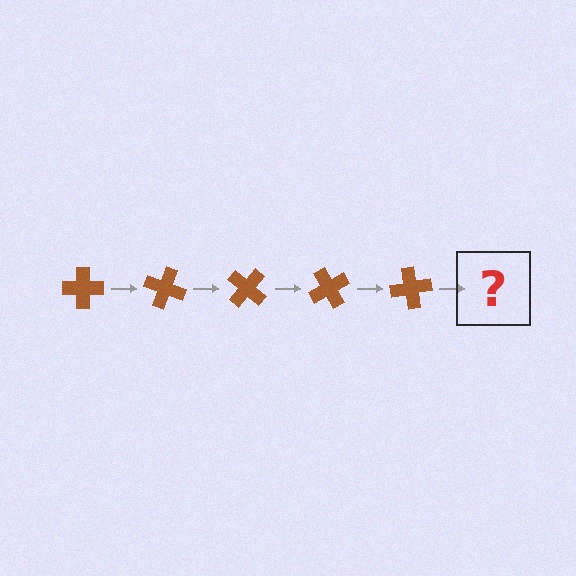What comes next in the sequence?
The next element should be a brown cross rotated 100 degrees.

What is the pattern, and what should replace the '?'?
The pattern is that the cross rotates 20 degrees each step. The '?' should be a brown cross rotated 100 degrees.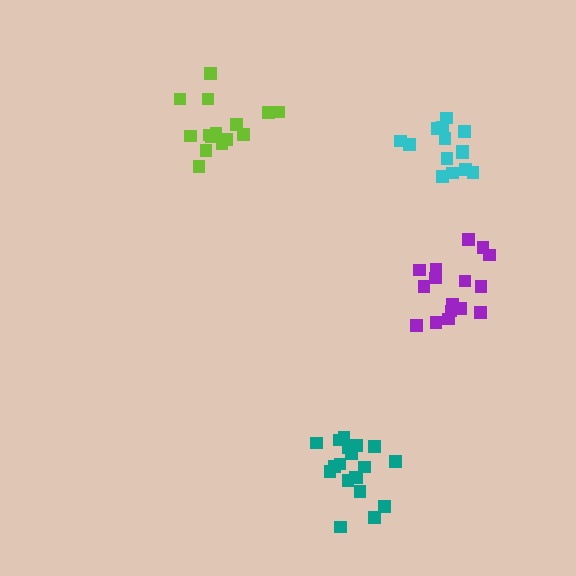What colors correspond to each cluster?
The clusters are colored: teal, cyan, lime, purple.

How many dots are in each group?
Group 1: 19 dots, Group 2: 14 dots, Group 3: 15 dots, Group 4: 16 dots (64 total).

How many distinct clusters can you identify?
There are 4 distinct clusters.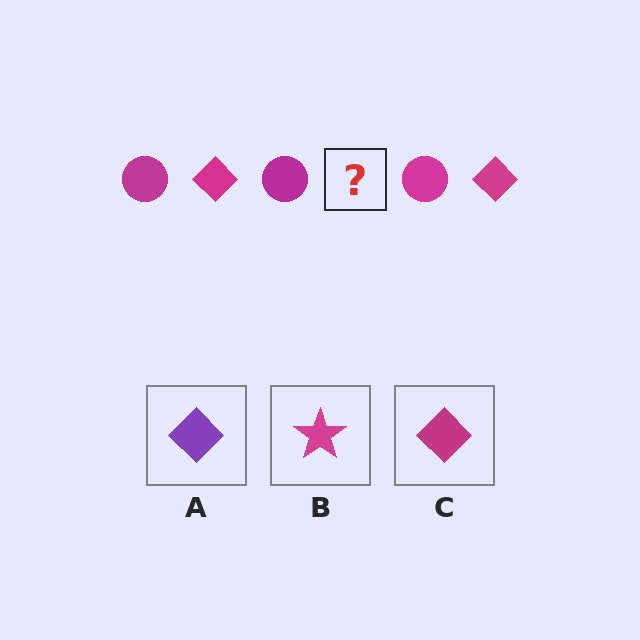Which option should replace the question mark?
Option C.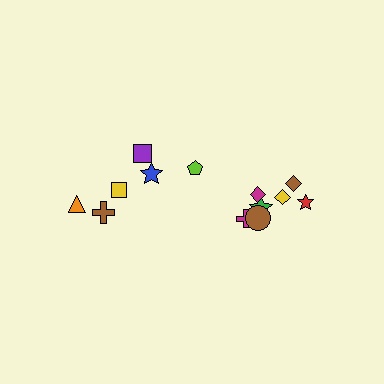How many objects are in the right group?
There are 8 objects.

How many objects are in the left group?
There are 5 objects.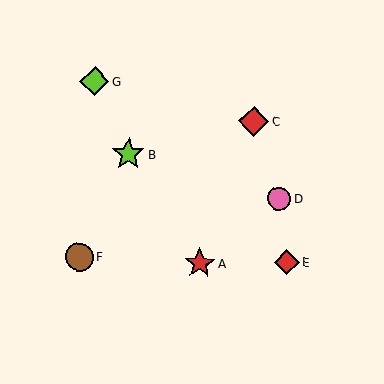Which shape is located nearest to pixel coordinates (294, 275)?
The red diamond (labeled E) at (287, 262) is nearest to that location.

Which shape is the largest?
The lime star (labeled B) is the largest.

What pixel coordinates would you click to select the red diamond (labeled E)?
Click at (287, 262) to select the red diamond E.